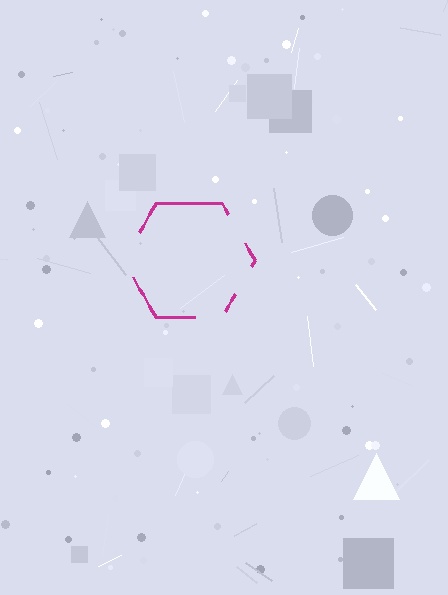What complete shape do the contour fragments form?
The contour fragments form a hexagon.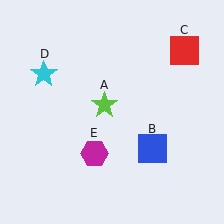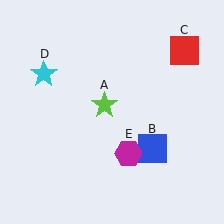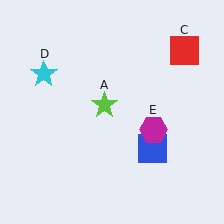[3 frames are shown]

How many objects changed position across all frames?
1 object changed position: magenta hexagon (object E).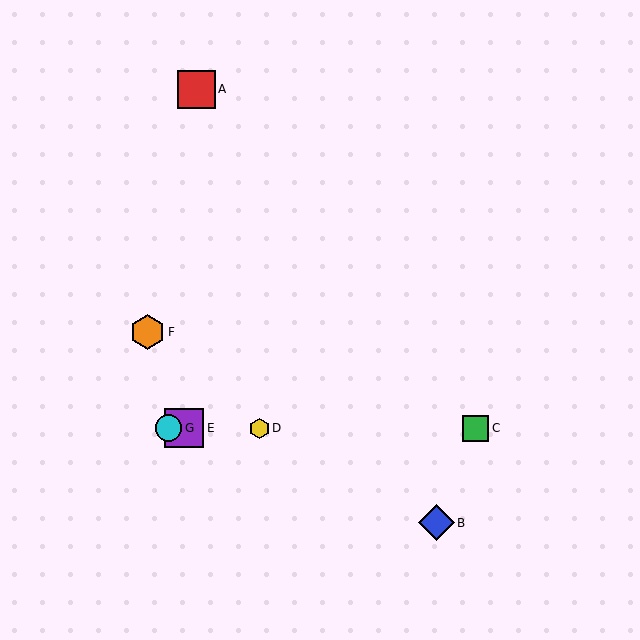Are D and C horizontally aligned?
Yes, both are at y≈428.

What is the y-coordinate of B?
Object B is at y≈523.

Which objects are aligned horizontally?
Objects C, D, E, G are aligned horizontally.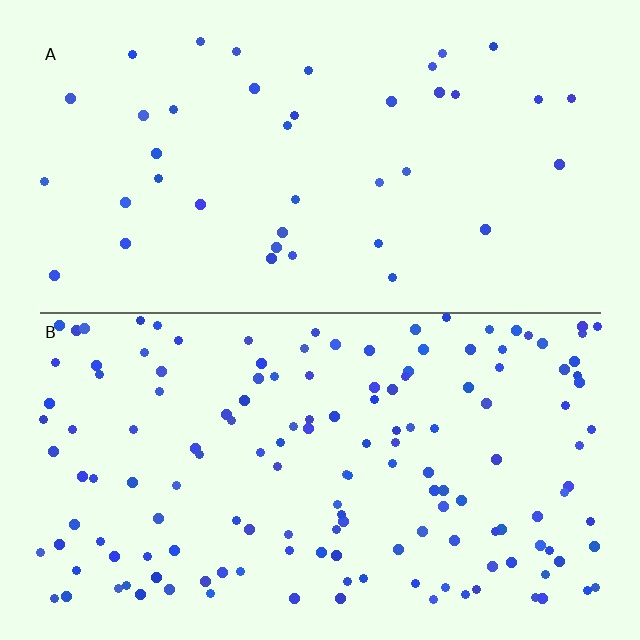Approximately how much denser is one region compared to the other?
Approximately 3.7× — region B over region A.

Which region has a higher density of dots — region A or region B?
B (the bottom).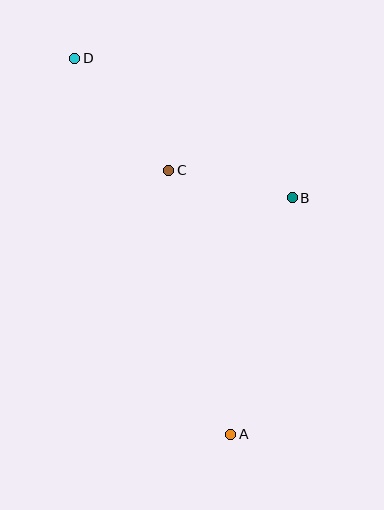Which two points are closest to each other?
Points B and C are closest to each other.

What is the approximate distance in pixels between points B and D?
The distance between B and D is approximately 258 pixels.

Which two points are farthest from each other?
Points A and D are farthest from each other.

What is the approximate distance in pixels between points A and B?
The distance between A and B is approximately 245 pixels.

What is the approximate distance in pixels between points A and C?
The distance between A and C is approximately 271 pixels.